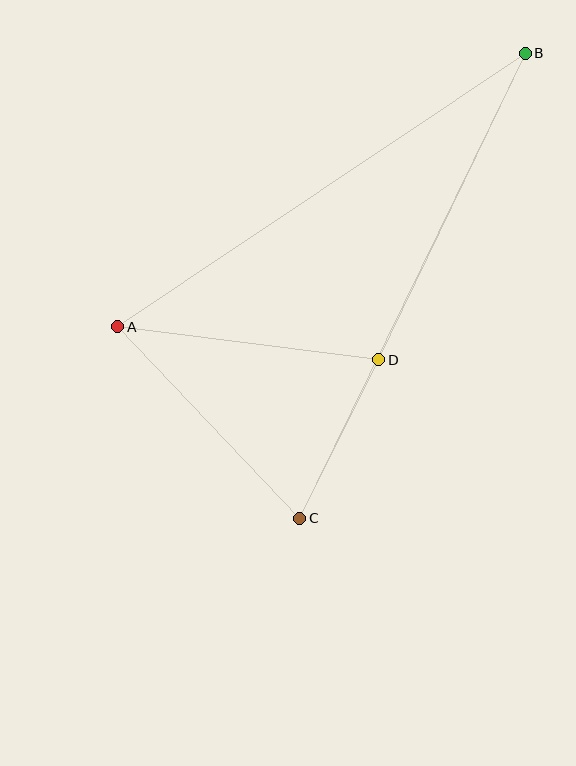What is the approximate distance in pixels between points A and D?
The distance between A and D is approximately 263 pixels.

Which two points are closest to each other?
Points C and D are closest to each other.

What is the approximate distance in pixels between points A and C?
The distance between A and C is approximately 264 pixels.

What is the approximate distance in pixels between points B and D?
The distance between B and D is approximately 339 pixels.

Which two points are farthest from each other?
Points B and C are farthest from each other.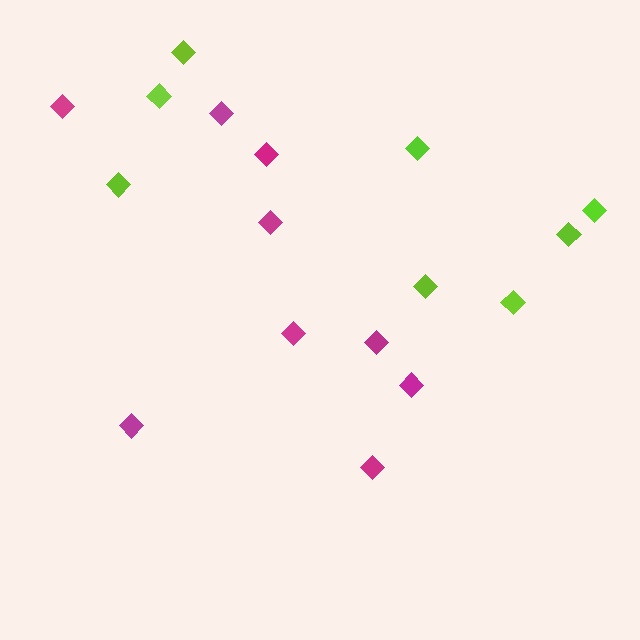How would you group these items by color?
There are 2 groups: one group of lime diamonds (8) and one group of magenta diamonds (9).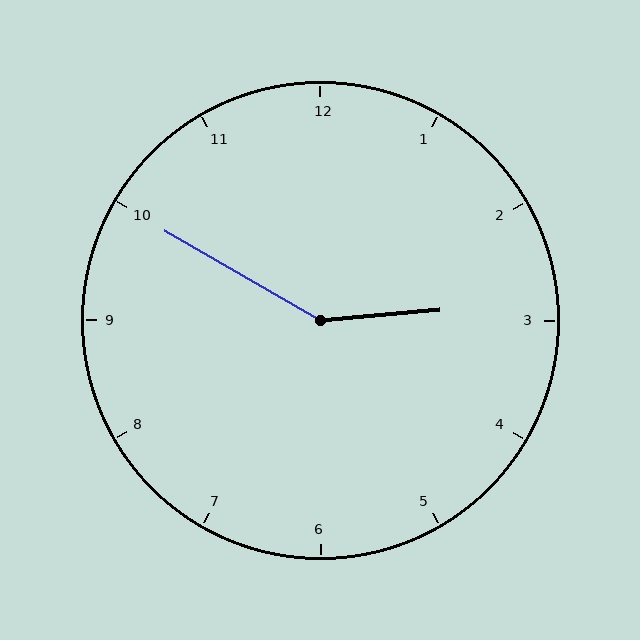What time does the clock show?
2:50.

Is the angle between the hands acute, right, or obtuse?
It is obtuse.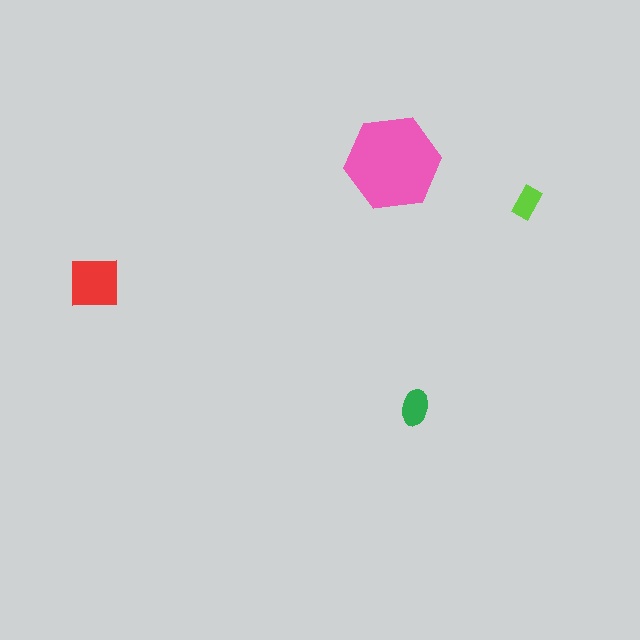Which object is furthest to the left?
The red square is leftmost.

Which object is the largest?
The pink hexagon.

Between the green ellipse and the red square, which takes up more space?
The red square.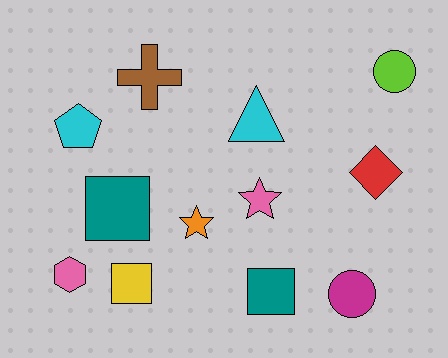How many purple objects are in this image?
There are no purple objects.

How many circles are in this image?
There are 2 circles.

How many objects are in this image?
There are 12 objects.